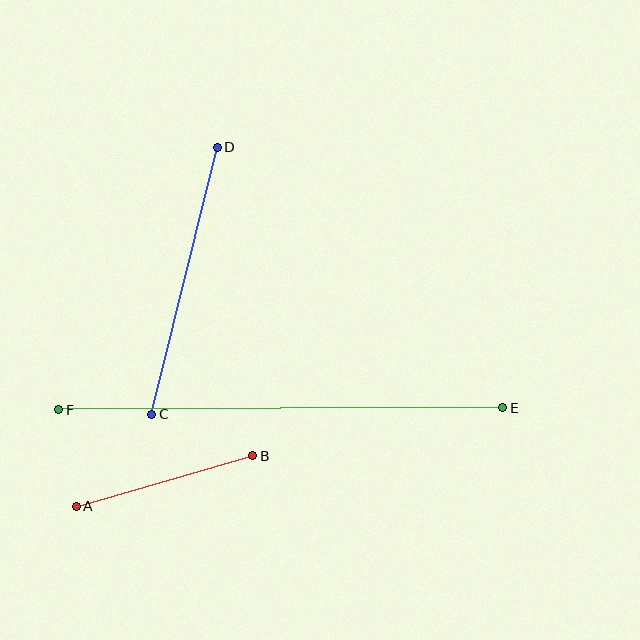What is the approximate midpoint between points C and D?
The midpoint is at approximately (185, 281) pixels.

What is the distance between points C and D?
The distance is approximately 275 pixels.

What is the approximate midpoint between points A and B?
The midpoint is at approximately (165, 481) pixels.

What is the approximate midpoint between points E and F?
The midpoint is at approximately (281, 409) pixels.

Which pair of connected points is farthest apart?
Points E and F are farthest apart.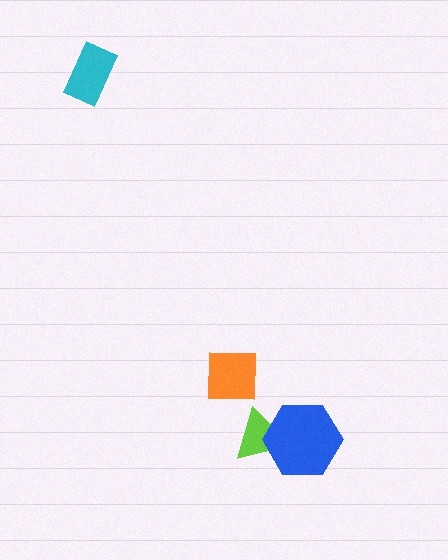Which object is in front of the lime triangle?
The blue hexagon is in front of the lime triangle.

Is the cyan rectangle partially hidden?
No, no other shape covers it.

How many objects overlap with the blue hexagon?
1 object overlaps with the blue hexagon.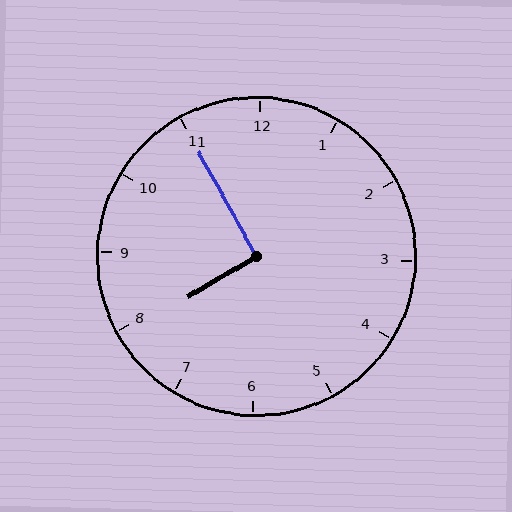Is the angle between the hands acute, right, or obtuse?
It is right.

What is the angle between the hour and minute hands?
Approximately 92 degrees.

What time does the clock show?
7:55.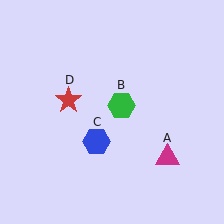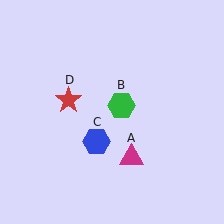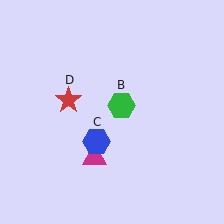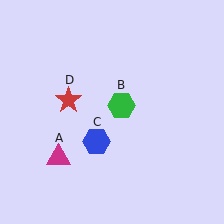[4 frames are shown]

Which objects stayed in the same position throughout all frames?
Green hexagon (object B) and blue hexagon (object C) and red star (object D) remained stationary.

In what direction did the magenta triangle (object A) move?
The magenta triangle (object A) moved left.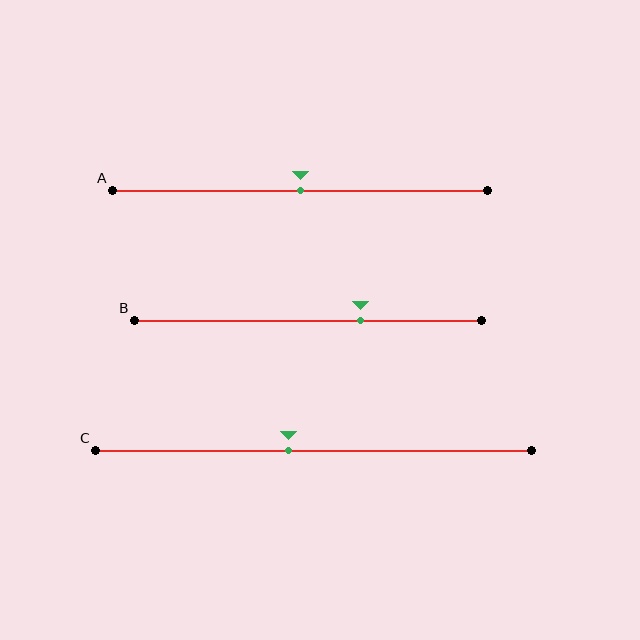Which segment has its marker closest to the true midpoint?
Segment A has its marker closest to the true midpoint.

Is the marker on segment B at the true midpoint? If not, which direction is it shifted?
No, the marker on segment B is shifted to the right by about 15% of the segment length.